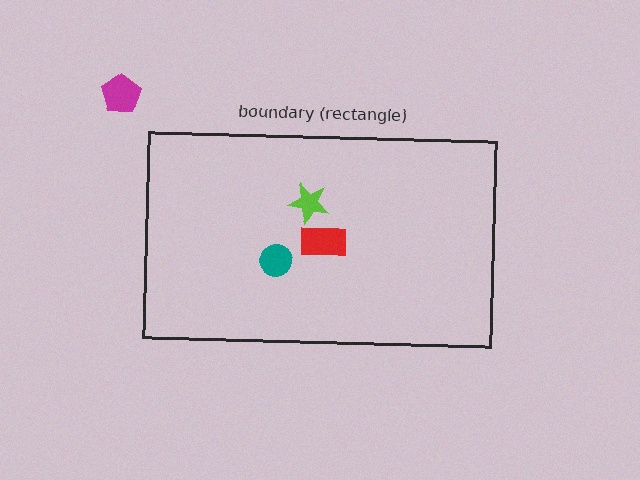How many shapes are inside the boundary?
3 inside, 1 outside.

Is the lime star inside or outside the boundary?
Inside.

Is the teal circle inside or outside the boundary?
Inside.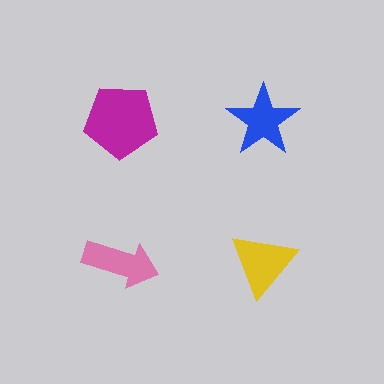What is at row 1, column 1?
A magenta pentagon.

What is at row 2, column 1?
A pink arrow.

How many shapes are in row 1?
2 shapes.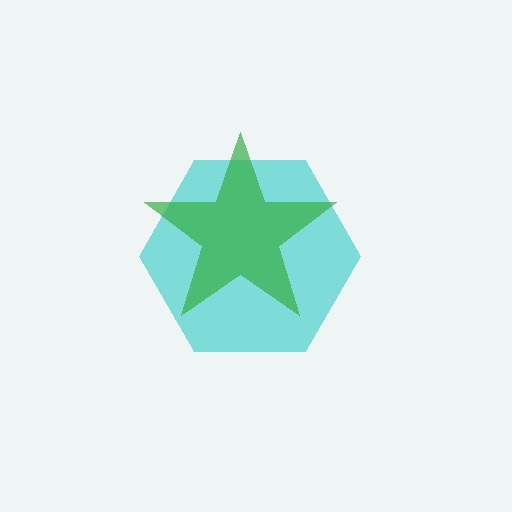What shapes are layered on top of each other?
The layered shapes are: a cyan hexagon, a green star.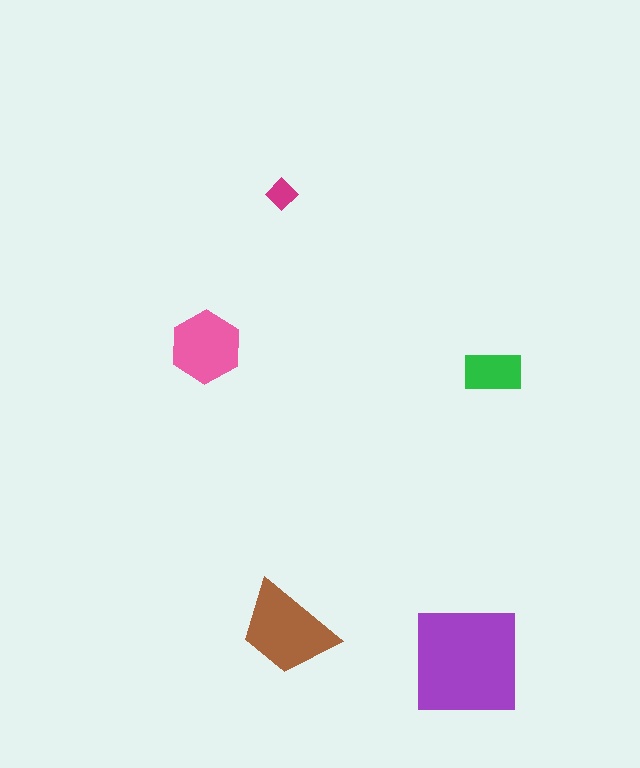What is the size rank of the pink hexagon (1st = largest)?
3rd.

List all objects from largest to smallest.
The purple square, the brown trapezoid, the pink hexagon, the green rectangle, the magenta diamond.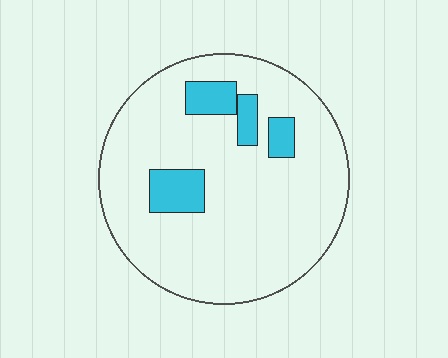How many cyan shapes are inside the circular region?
4.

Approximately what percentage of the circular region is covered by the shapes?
Approximately 15%.